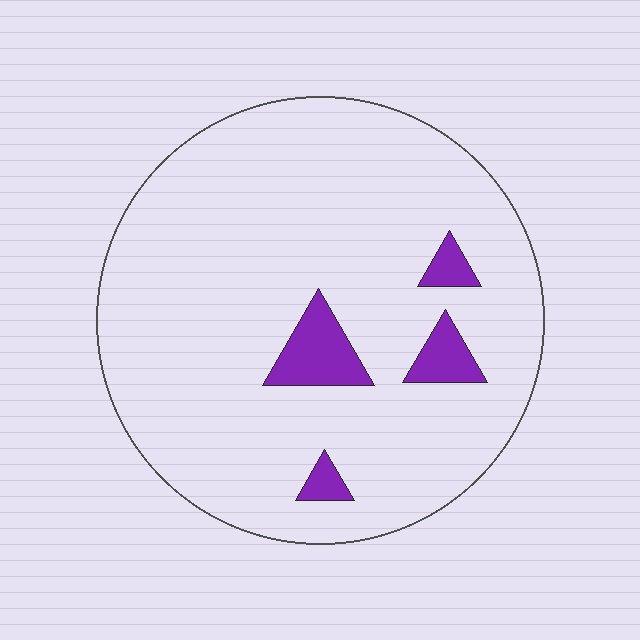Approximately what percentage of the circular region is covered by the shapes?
Approximately 10%.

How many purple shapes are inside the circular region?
4.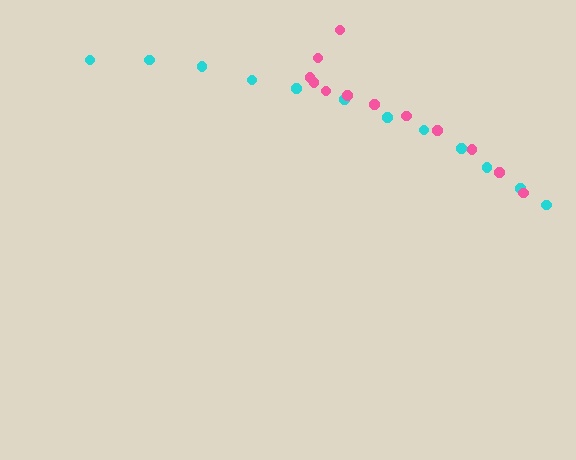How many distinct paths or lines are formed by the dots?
There are 2 distinct paths.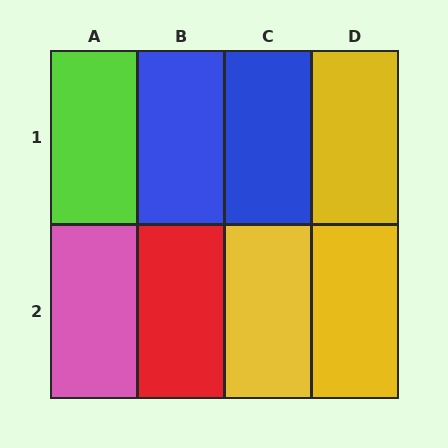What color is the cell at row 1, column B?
Blue.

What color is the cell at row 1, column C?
Blue.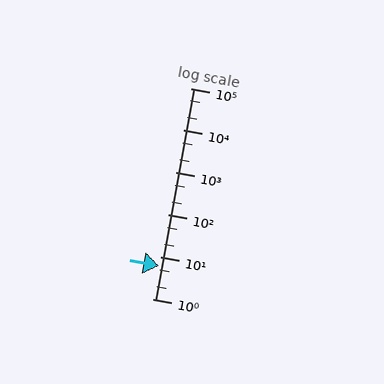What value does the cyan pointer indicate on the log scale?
The pointer indicates approximately 6.1.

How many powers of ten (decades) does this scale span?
The scale spans 5 decades, from 1 to 100000.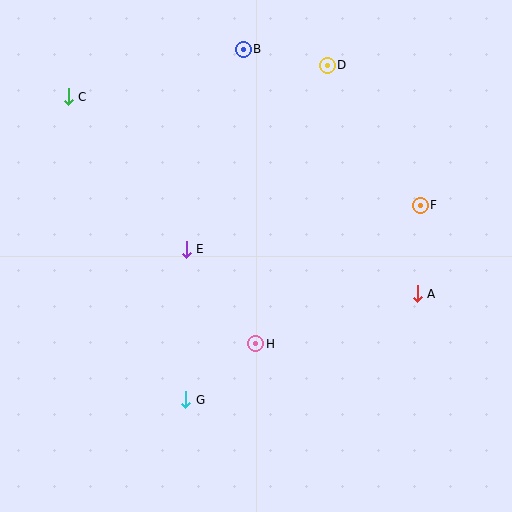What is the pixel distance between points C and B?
The distance between C and B is 181 pixels.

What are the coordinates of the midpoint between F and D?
The midpoint between F and D is at (374, 135).